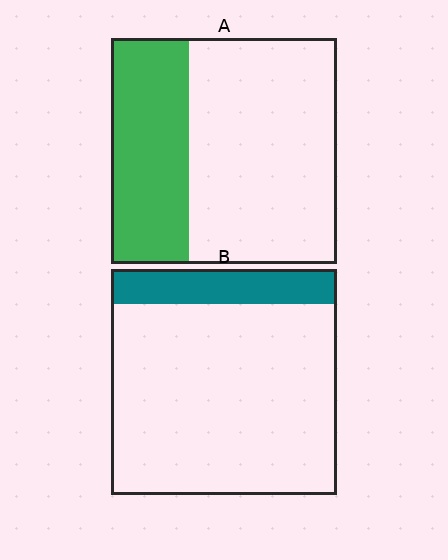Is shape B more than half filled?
No.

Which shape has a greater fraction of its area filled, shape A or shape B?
Shape A.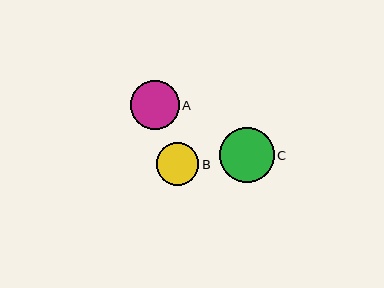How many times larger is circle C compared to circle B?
Circle C is approximately 1.3 times the size of circle B.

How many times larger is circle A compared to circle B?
Circle A is approximately 1.1 times the size of circle B.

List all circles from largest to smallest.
From largest to smallest: C, A, B.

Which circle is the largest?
Circle C is the largest with a size of approximately 54 pixels.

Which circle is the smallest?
Circle B is the smallest with a size of approximately 43 pixels.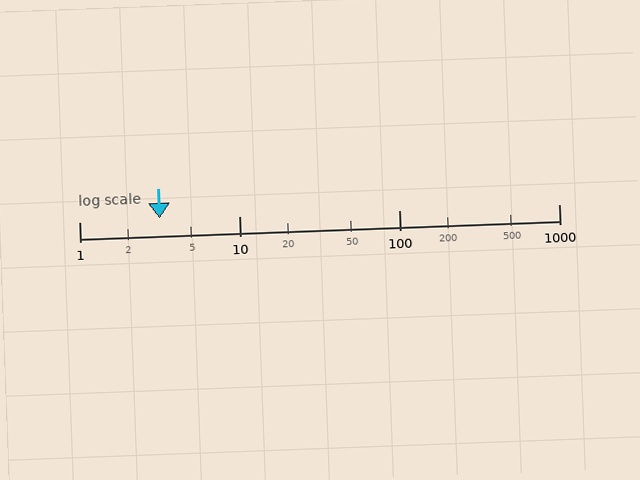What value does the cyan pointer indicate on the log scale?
The pointer indicates approximately 3.2.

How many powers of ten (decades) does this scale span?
The scale spans 3 decades, from 1 to 1000.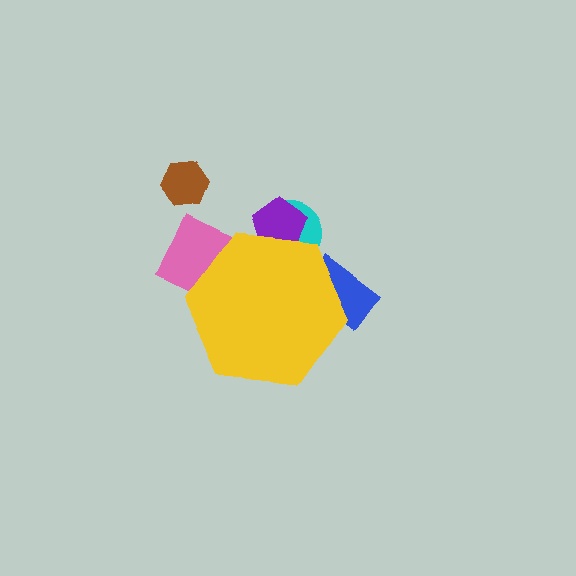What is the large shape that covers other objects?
A yellow hexagon.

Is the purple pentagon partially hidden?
Yes, the purple pentagon is partially hidden behind the yellow hexagon.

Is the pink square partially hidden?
Yes, the pink square is partially hidden behind the yellow hexagon.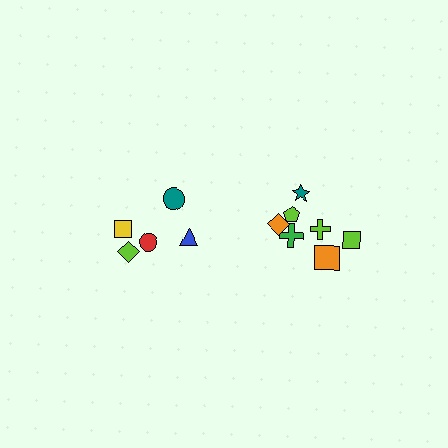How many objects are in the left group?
There are 5 objects.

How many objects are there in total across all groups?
There are 12 objects.